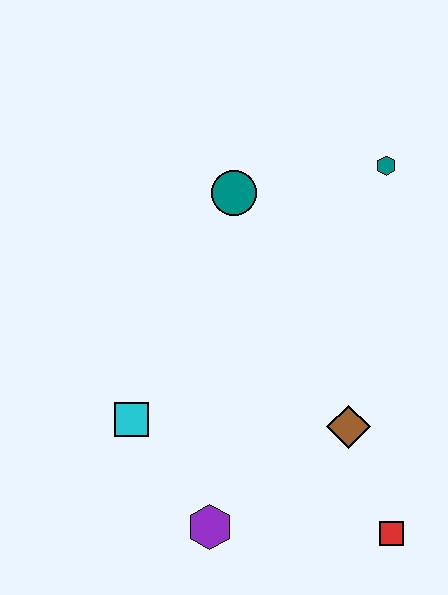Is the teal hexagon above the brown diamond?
Yes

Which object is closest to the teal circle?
The teal hexagon is closest to the teal circle.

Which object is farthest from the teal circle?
The red square is farthest from the teal circle.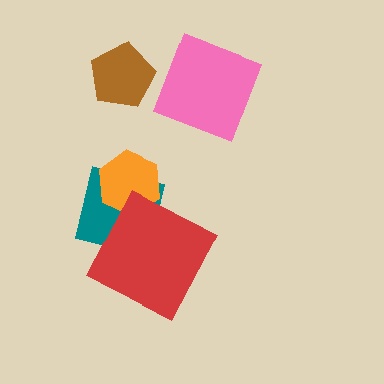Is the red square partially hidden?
No, no other shape covers it.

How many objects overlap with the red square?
1 object overlaps with the red square.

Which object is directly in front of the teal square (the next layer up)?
The orange hexagon is directly in front of the teal square.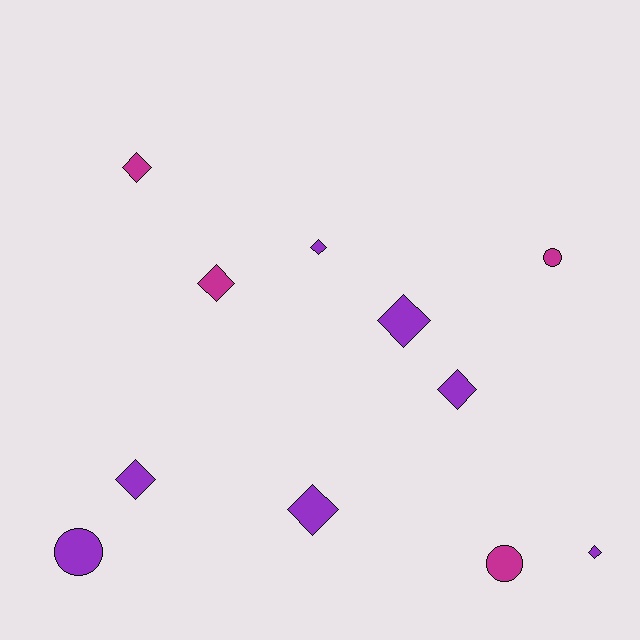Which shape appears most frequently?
Diamond, with 8 objects.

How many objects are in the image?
There are 11 objects.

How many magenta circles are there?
There are 2 magenta circles.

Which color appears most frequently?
Purple, with 7 objects.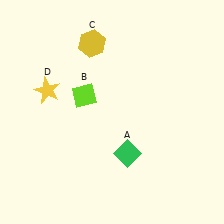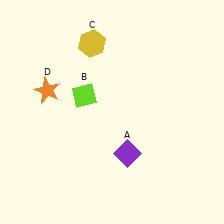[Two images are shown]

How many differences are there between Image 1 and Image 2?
There are 2 differences between the two images.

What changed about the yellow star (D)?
In Image 1, D is yellow. In Image 2, it changed to orange.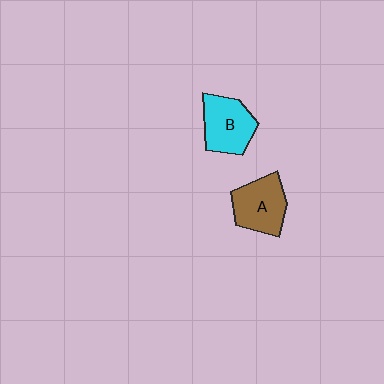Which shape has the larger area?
Shape A (brown).